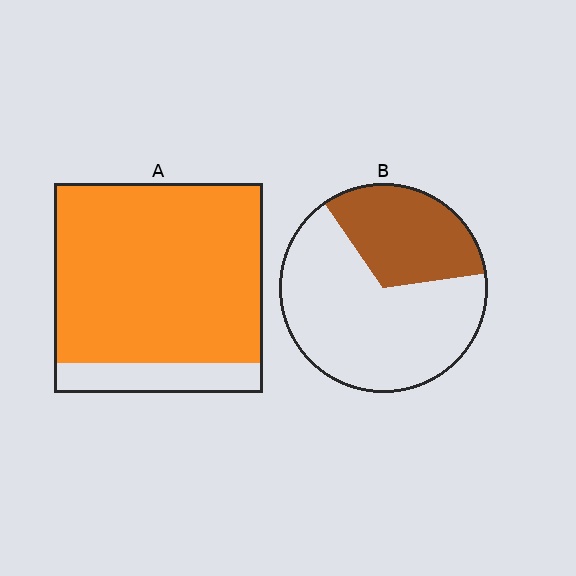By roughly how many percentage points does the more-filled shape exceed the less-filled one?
By roughly 55 percentage points (A over B).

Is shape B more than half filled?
No.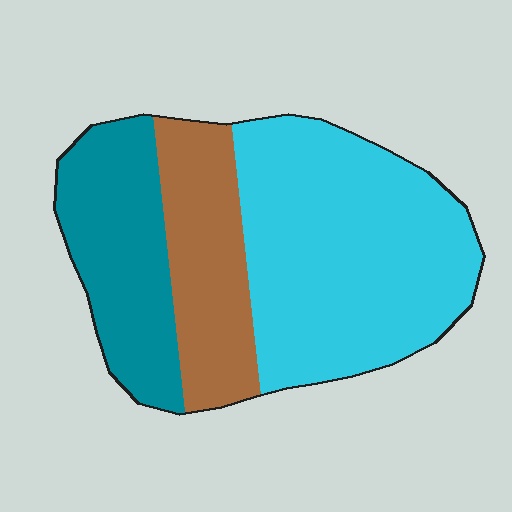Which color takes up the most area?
Cyan, at roughly 50%.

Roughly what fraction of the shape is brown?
Brown covers 23% of the shape.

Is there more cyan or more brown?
Cyan.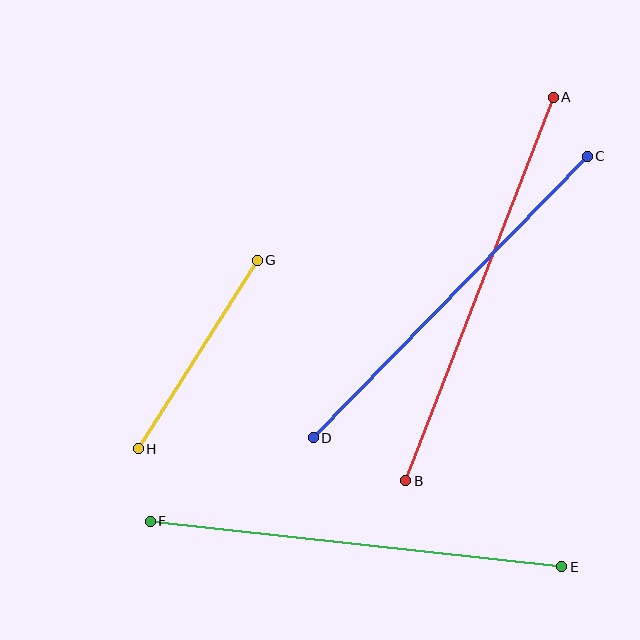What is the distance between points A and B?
The distance is approximately 411 pixels.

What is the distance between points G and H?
The distance is approximately 223 pixels.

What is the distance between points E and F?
The distance is approximately 414 pixels.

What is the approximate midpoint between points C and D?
The midpoint is at approximately (450, 297) pixels.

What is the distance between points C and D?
The distance is approximately 393 pixels.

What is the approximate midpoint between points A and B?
The midpoint is at approximately (480, 289) pixels.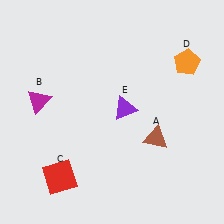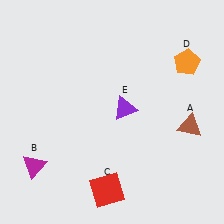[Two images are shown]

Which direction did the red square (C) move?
The red square (C) moved right.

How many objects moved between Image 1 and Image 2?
3 objects moved between the two images.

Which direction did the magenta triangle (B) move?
The magenta triangle (B) moved down.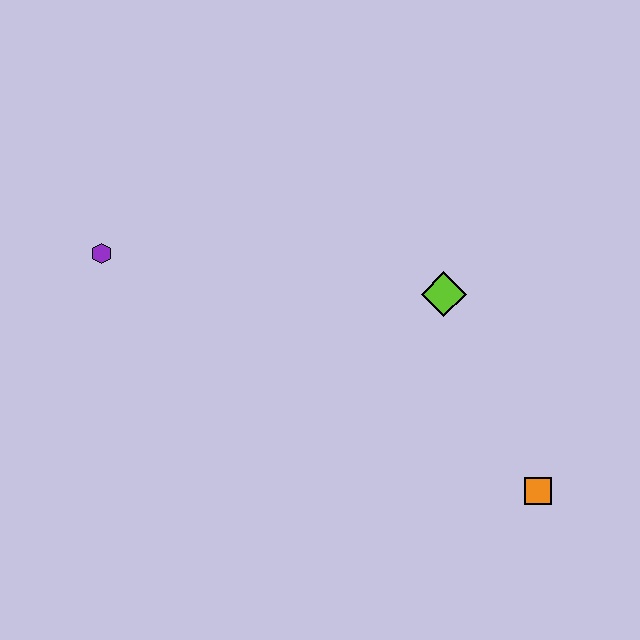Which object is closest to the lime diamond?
The orange square is closest to the lime diamond.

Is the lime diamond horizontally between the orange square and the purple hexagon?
Yes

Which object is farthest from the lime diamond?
The purple hexagon is farthest from the lime diamond.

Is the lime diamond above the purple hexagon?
No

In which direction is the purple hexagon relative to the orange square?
The purple hexagon is to the left of the orange square.